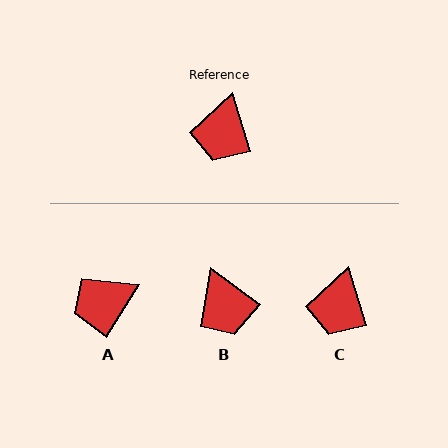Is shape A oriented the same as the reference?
No, it is off by about 50 degrees.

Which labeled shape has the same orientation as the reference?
C.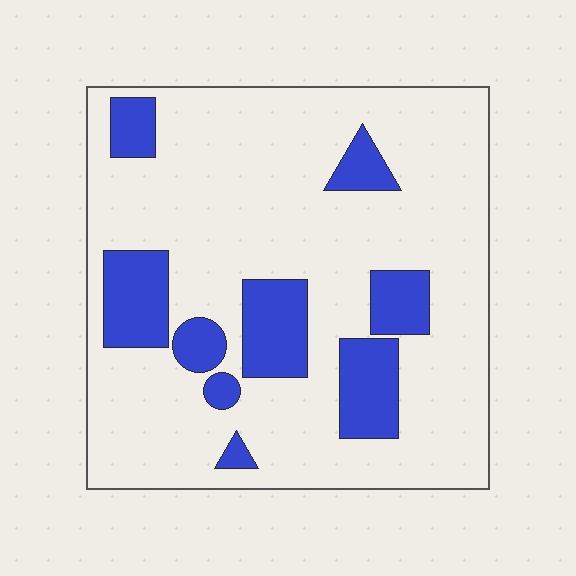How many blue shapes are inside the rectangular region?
9.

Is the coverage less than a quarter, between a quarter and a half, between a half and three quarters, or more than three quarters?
Less than a quarter.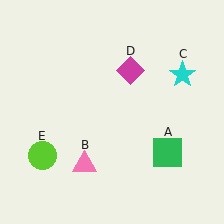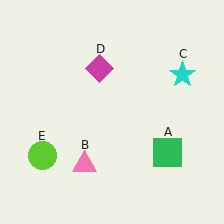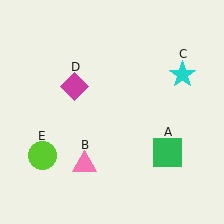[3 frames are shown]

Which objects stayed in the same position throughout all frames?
Green square (object A) and pink triangle (object B) and cyan star (object C) and lime circle (object E) remained stationary.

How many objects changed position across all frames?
1 object changed position: magenta diamond (object D).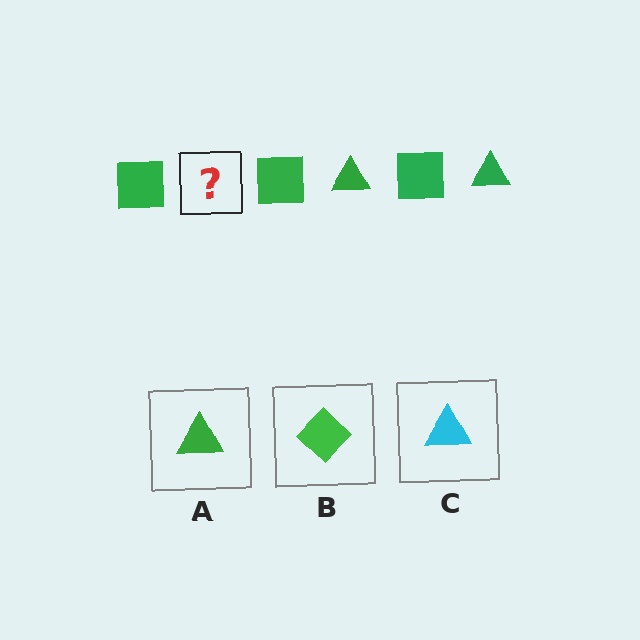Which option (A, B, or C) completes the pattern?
A.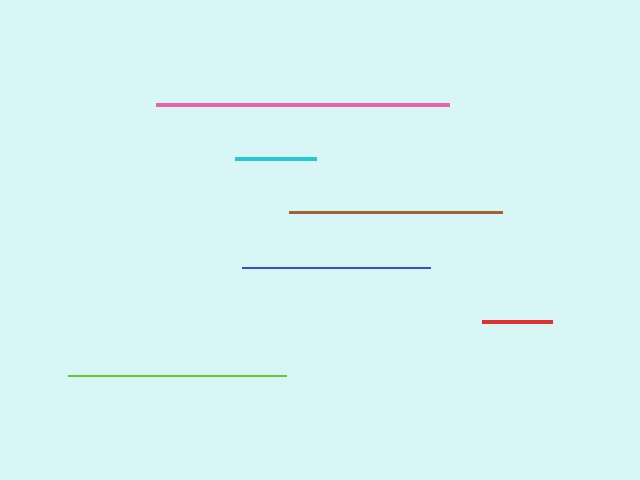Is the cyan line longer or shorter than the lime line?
The lime line is longer than the cyan line.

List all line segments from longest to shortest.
From longest to shortest: pink, lime, brown, blue, cyan, red.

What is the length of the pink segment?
The pink segment is approximately 293 pixels long.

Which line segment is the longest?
The pink line is the longest at approximately 293 pixels.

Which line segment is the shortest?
The red line is the shortest at approximately 70 pixels.